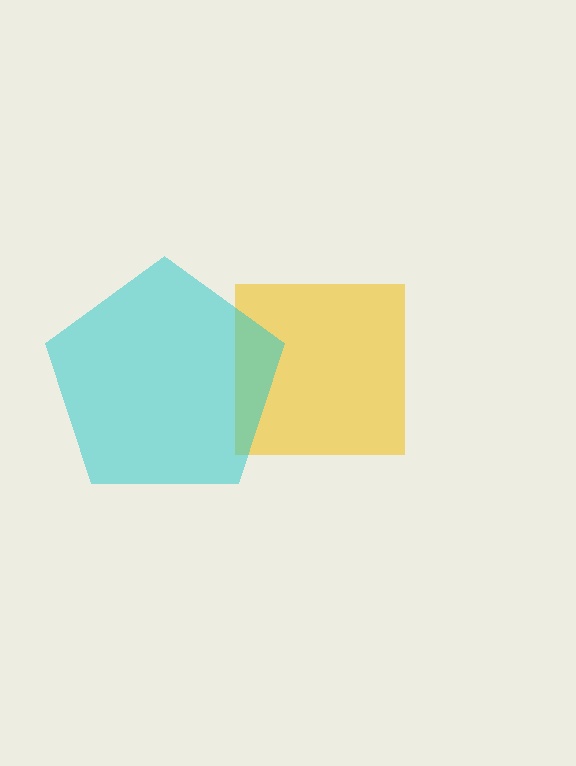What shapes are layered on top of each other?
The layered shapes are: a yellow square, a cyan pentagon.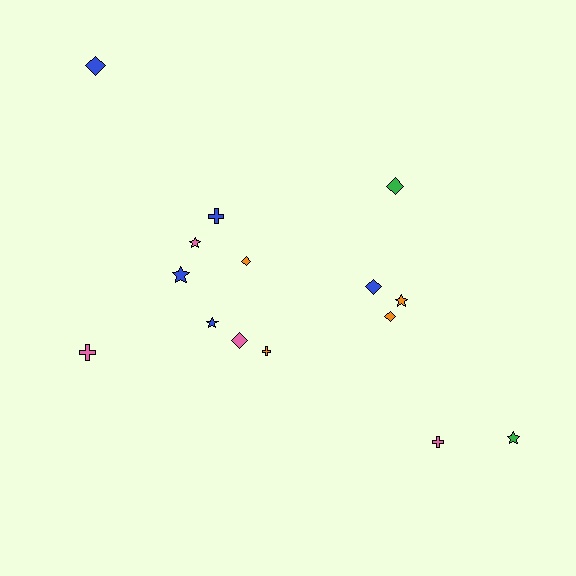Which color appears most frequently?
Blue, with 5 objects.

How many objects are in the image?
There are 15 objects.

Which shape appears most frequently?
Diamond, with 6 objects.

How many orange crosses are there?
There is 1 orange cross.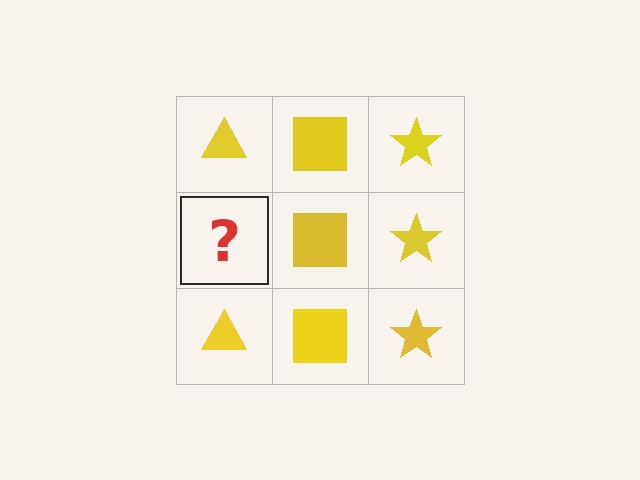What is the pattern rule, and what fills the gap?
The rule is that each column has a consistent shape. The gap should be filled with a yellow triangle.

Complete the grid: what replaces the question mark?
The question mark should be replaced with a yellow triangle.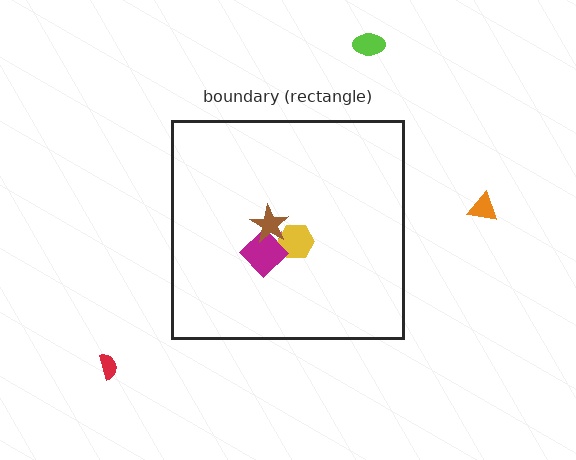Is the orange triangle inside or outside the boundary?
Outside.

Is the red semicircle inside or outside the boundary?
Outside.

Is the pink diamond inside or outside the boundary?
Inside.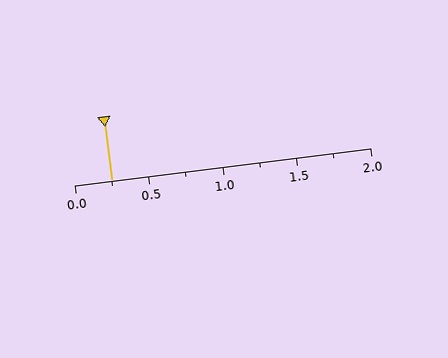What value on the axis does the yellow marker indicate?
The marker indicates approximately 0.25.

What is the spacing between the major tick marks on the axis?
The major ticks are spaced 0.5 apart.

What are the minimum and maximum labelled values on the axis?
The axis runs from 0.0 to 2.0.